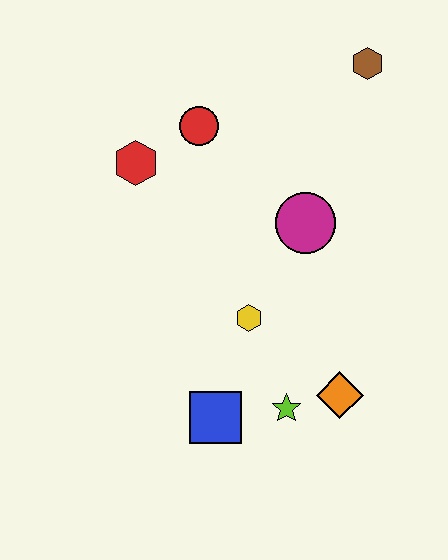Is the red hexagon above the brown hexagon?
No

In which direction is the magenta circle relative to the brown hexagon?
The magenta circle is below the brown hexagon.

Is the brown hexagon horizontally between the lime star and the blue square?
No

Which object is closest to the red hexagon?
The red circle is closest to the red hexagon.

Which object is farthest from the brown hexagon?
The blue square is farthest from the brown hexagon.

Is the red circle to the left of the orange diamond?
Yes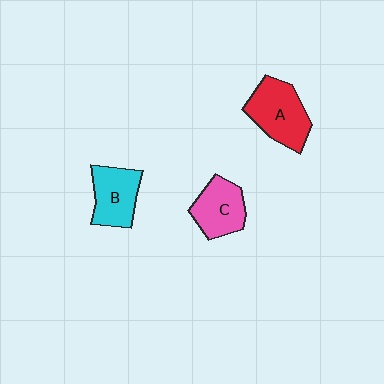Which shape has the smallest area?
Shape C (pink).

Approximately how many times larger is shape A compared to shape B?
Approximately 1.2 times.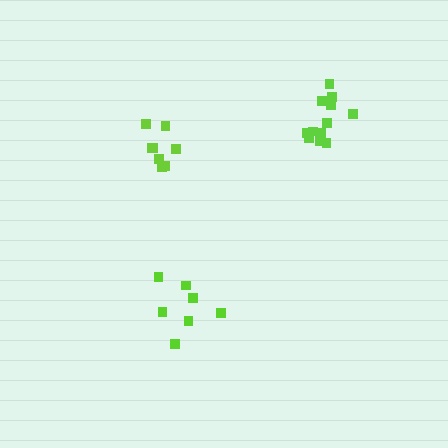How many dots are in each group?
Group 1: 8 dots, Group 2: 7 dots, Group 3: 12 dots (27 total).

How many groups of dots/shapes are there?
There are 3 groups.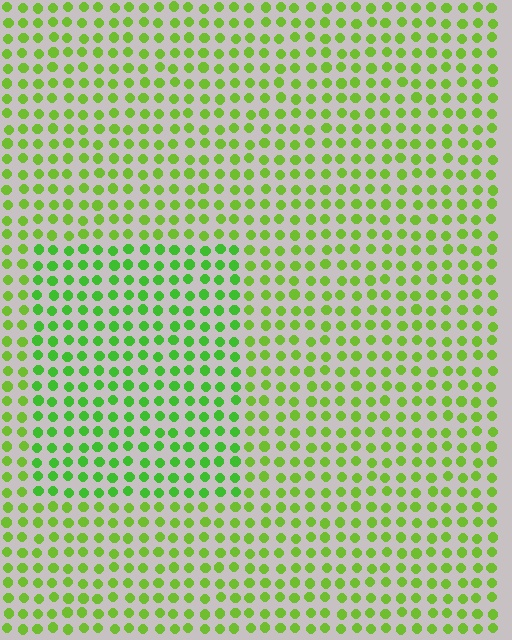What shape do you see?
I see a rectangle.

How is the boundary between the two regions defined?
The boundary is defined purely by a slight shift in hue (about 21 degrees). Spacing, size, and orientation are identical on both sides.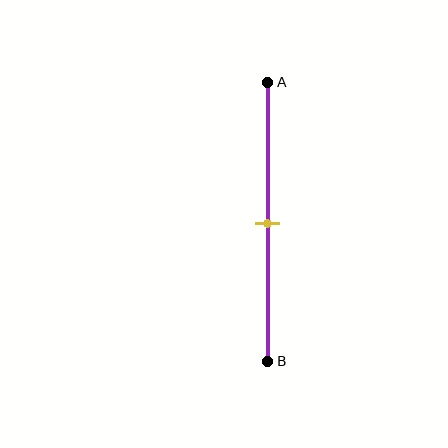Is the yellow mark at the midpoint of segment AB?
Yes, the mark is approximately at the midpoint.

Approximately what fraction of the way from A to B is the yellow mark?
The yellow mark is approximately 50% of the way from A to B.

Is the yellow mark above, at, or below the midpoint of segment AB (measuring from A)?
The yellow mark is approximately at the midpoint of segment AB.